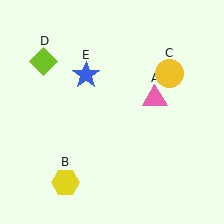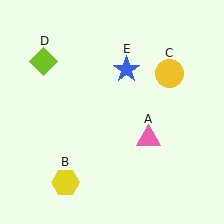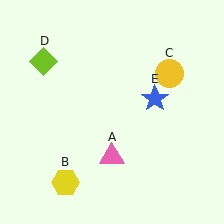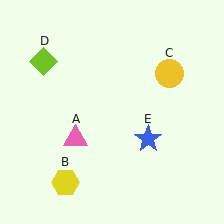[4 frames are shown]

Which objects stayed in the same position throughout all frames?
Yellow hexagon (object B) and yellow circle (object C) and lime diamond (object D) remained stationary.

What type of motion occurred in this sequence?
The pink triangle (object A), blue star (object E) rotated clockwise around the center of the scene.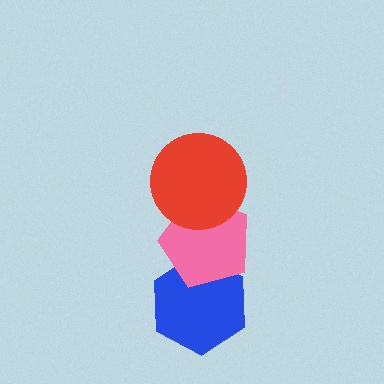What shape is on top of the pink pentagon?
The red circle is on top of the pink pentagon.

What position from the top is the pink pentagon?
The pink pentagon is 2nd from the top.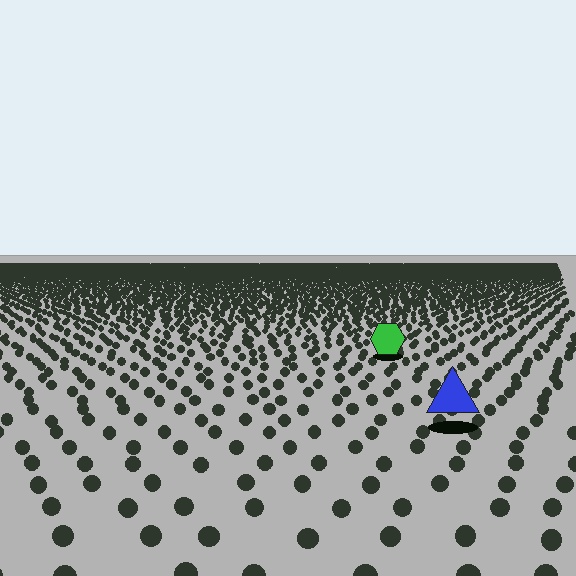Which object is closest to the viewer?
The blue triangle is closest. The texture marks near it are larger and more spread out.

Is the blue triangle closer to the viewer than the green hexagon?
Yes. The blue triangle is closer — you can tell from the texture gradient: the ground texture is coarser near it.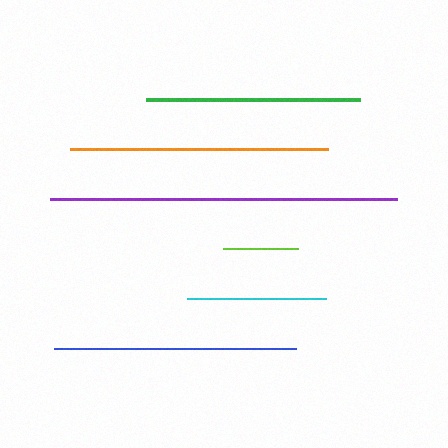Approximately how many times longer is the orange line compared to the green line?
The orange line is approximately 1.2 times the length of the green line.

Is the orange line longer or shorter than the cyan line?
The orange line is longer than the cyan line.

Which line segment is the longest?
The purple line is the longest at approximately 348 pixels.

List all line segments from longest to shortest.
From longest to shortest: purple, orange, blue, green, cyan, lime.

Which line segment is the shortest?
The lime line is the shortest at approximately 75 pixels.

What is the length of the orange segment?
The orange segment is approximately 258 pixels long.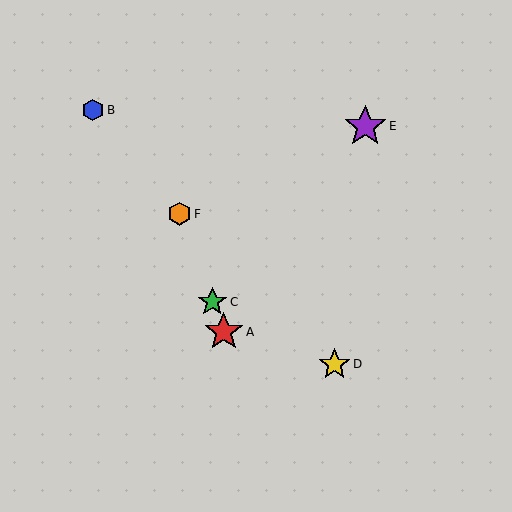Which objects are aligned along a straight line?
Objects A, C, F are aligned along a straight line.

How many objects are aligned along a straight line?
3 objects (A, C, F) are aligned along a straight line.